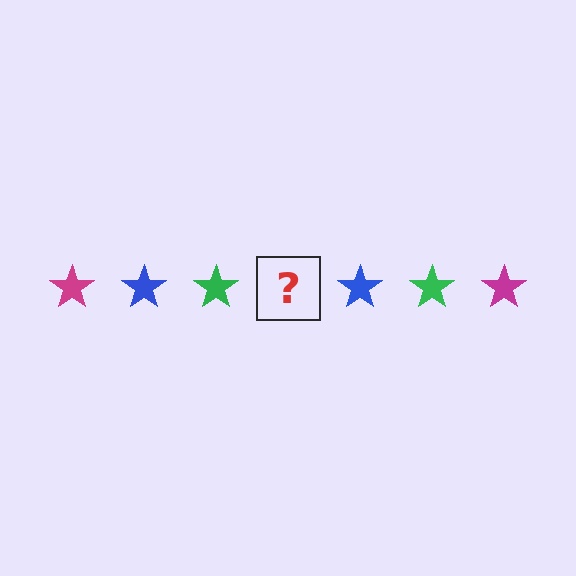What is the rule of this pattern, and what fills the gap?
The rule is that the pattern cycles through magenta, blue, green stars. The gap should be filled with a magenta star.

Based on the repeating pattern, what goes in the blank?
The blank should be a magenta star.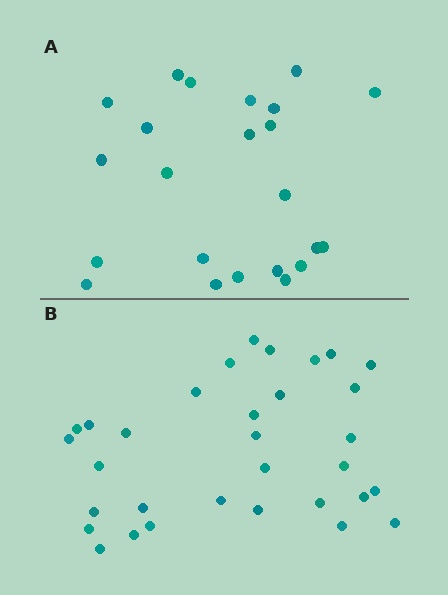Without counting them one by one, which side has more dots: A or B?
Region B (the bottom region) has more dots.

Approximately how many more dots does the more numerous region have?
Region B has roughly 8 or so more dots than region A.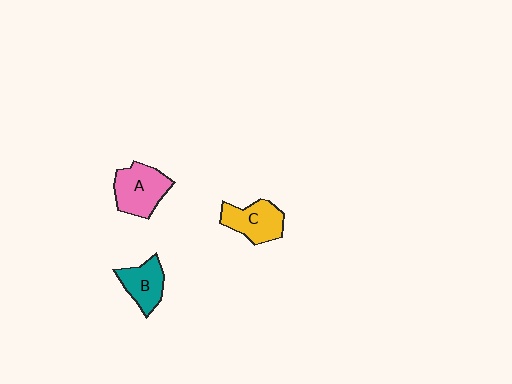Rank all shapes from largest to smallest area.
From largest to smallest: A (pink), C (yellow), B (teal).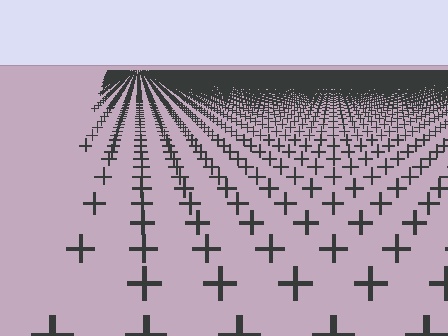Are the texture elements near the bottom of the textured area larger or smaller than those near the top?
Larger. Near the bottom, elements are closer to the viewer and appear at a bigger on-screen size.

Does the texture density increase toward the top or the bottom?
Density increases toward the top.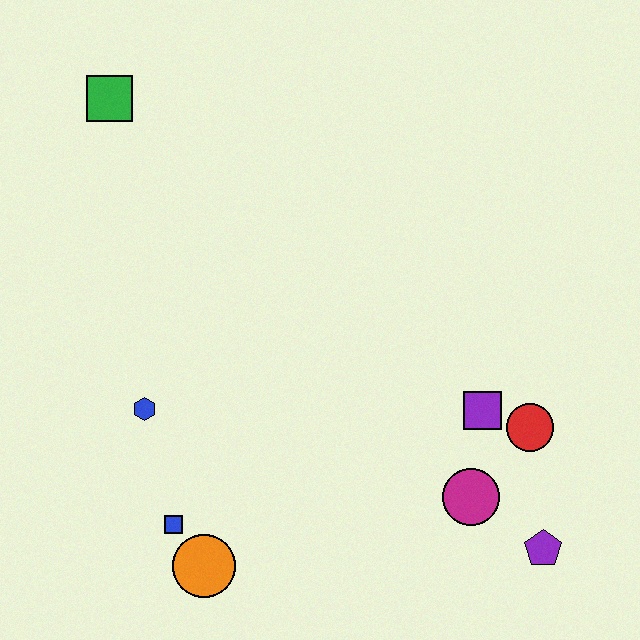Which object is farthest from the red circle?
The green square is farthest from the red circle.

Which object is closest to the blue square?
The orange circle is closest to the blue square.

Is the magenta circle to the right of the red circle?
No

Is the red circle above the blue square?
Yes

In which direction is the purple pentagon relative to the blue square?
The purple pentagon is to the right of the blue square.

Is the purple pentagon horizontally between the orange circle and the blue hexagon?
No